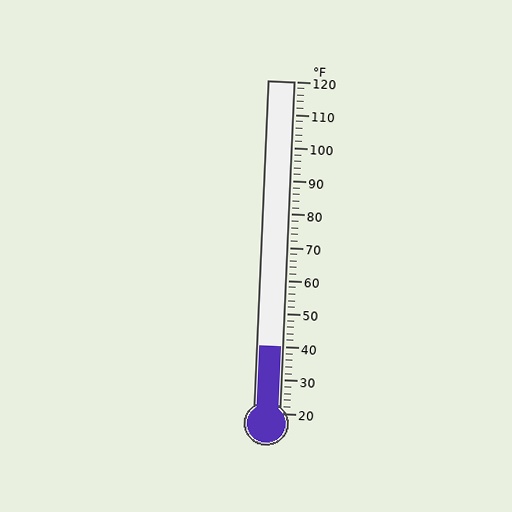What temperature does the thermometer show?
The thermometer shows approximately 40°F.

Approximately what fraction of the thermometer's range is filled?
The thermometer is filled to approximately 20% of its range.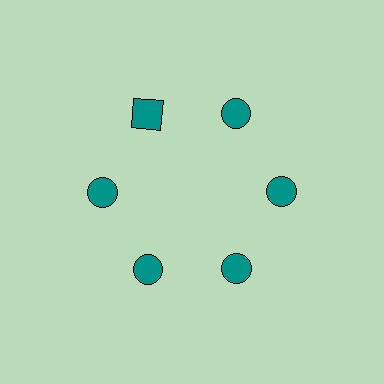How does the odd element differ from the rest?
It has a different shape: square instead of circle.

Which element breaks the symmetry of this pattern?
The teal square at roughly the 11 o'clock position breaks the symmetry. All other shapes are teal circles.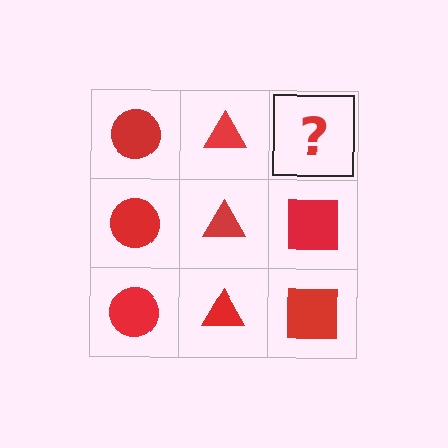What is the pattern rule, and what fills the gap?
The rule is that each column has a consistent shape. The gap should be filled with a red square.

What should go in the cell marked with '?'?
The missing cell should contain a red square.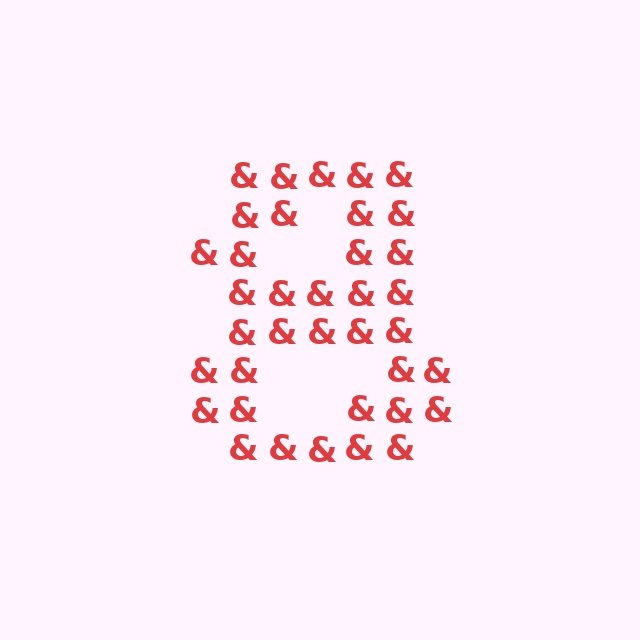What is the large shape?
The large shape is the digit 8.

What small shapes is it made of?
It is made of small ampersands.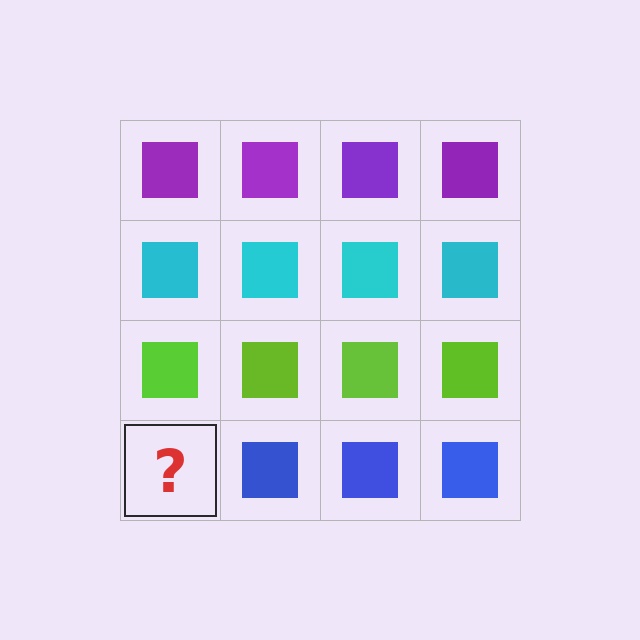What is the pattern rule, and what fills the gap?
The rule is that each row has a consistent color. The gap should be filled with a blue square.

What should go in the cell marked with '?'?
The missing cell should contain a blue square.